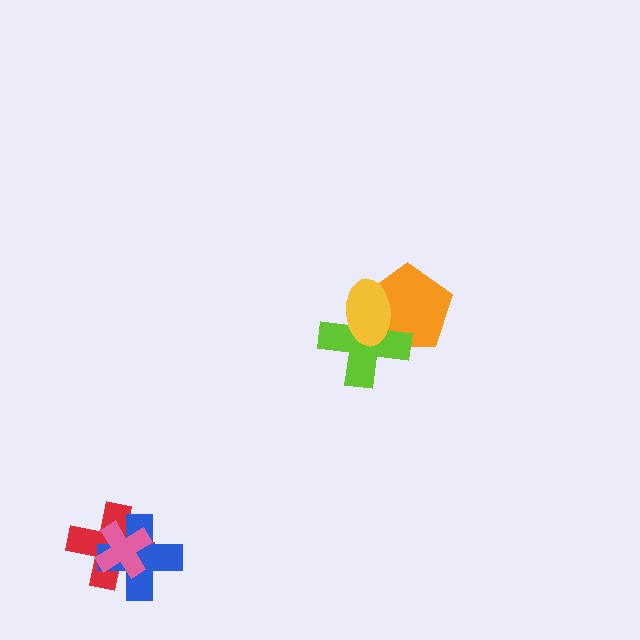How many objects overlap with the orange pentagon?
2 objects overlap with the orange pentagon.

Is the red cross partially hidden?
Yes, it is partially covered by another shape.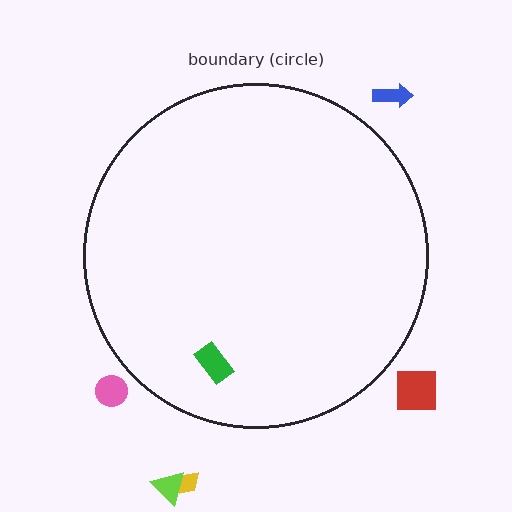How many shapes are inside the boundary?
1 inside, 5 outside.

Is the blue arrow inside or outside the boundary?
Outside.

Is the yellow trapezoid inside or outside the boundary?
Outside.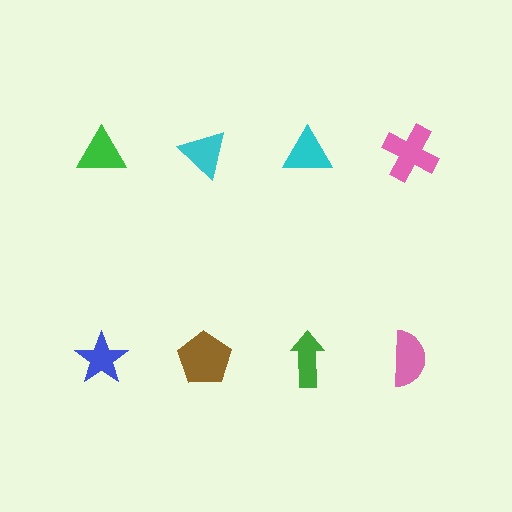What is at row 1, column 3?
A cyan triangle.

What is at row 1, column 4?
A pink cross.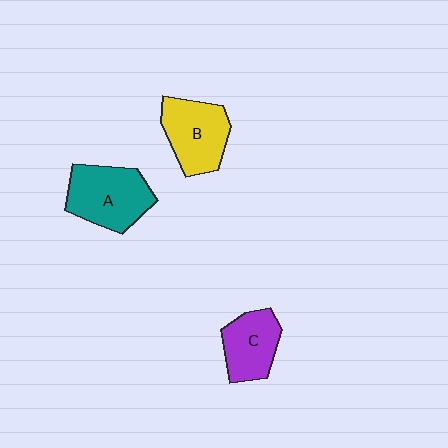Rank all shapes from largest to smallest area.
From largest to smallest: A (teal), B (yellow), C (purple).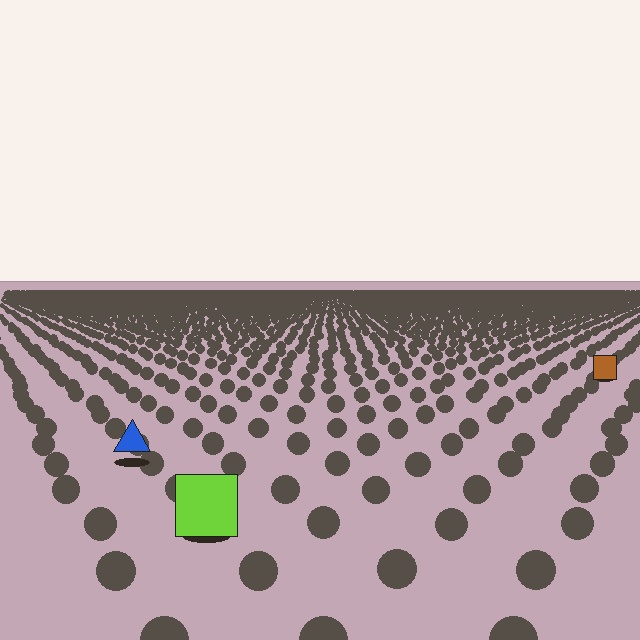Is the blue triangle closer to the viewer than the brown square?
Yes. The blue triangle is closer — you can tell from the texture gradient: the ground texture is coarser near it.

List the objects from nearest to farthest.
From nearest to farthest: the lime square, the blue triangle, the brown square.